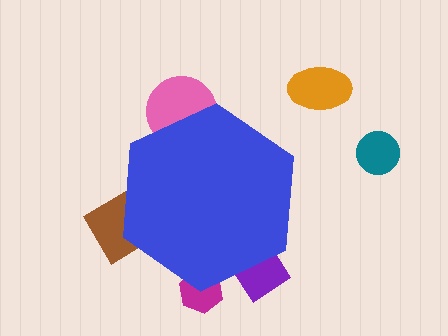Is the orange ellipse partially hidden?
No, the orange ellipse is fully visible.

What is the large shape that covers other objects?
A blue hexagon.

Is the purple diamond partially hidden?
Yes, the purple diamond is partially hidden behind the blue hexagon.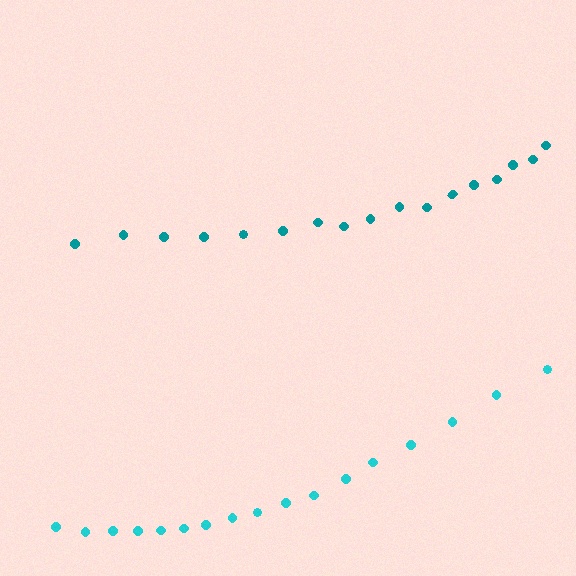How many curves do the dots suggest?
There are 2 distinct paths.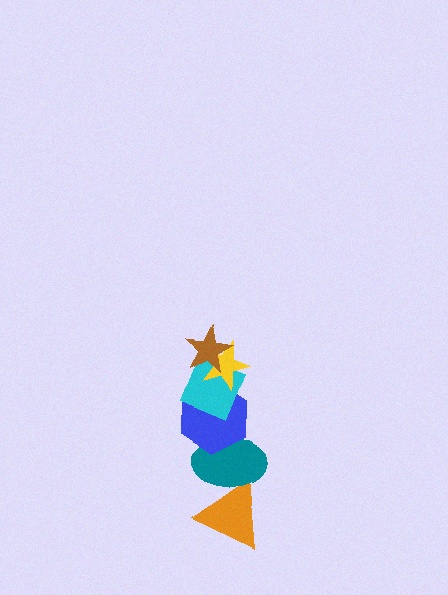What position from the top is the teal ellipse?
The teal ellipse is 5th from the top.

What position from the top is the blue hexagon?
The blue hexagon is 4th from the top.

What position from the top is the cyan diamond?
The cyan diamond is 3rd from the top.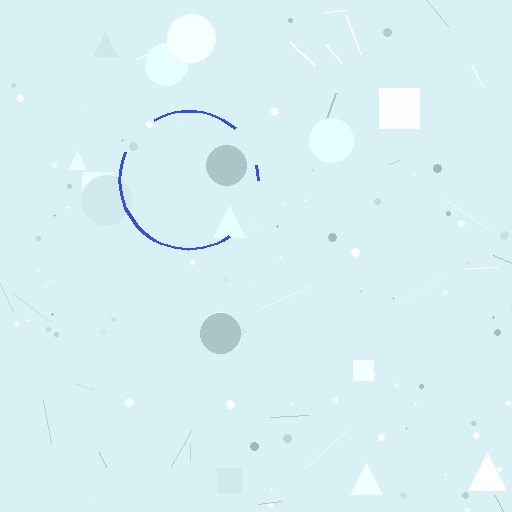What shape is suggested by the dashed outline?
The dashed outline suggests a circle.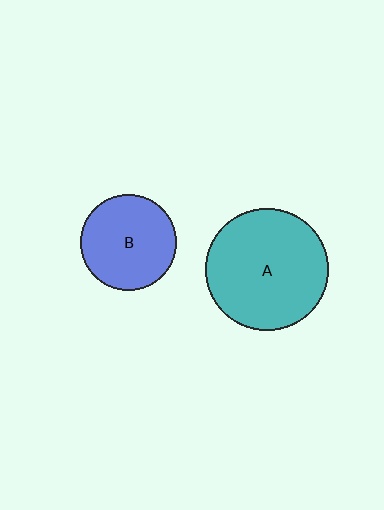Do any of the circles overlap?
No, none of the circles overlap.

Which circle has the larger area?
Circle A (teal).